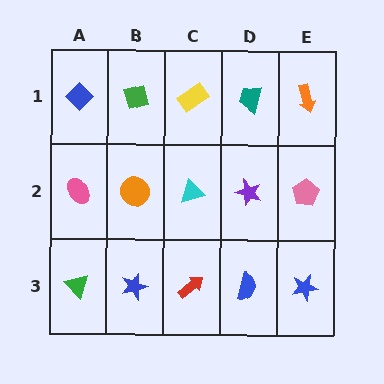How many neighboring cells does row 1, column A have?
2.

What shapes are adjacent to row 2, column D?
A teal trapezoid (row 1, column D), a blue semicircle (row 3, column D), a cyan triangle (row 2, column C), a pink pentagon (row 2, column E).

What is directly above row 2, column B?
A green diamond.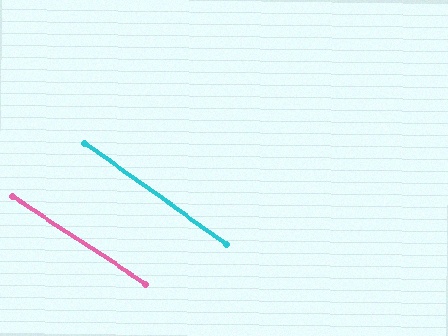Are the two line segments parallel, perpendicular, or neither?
Parallel — their directions differ by only 1.9°.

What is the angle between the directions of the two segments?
Approximately 2 degrees.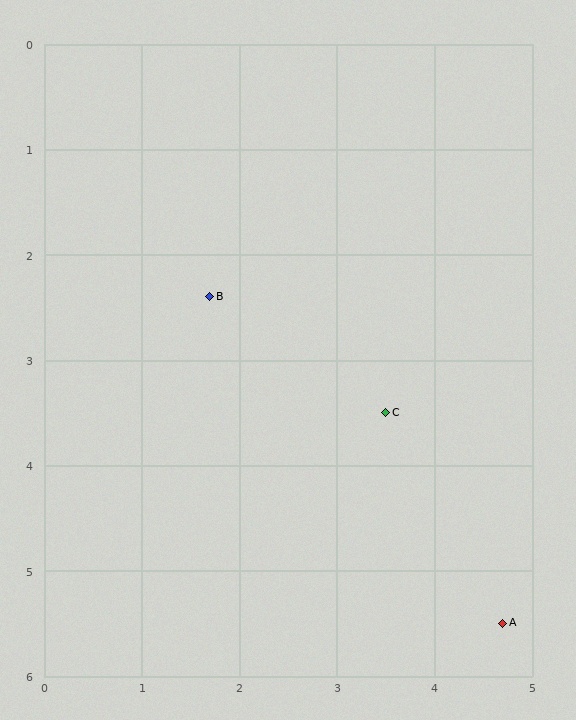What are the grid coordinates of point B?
Point B is at approximately (1.7, 2.4).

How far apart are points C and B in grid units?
Points C and B are about 2.1 grid units apart.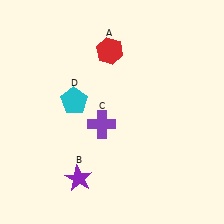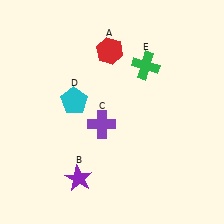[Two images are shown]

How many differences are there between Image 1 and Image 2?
There is 1 difference between the two images.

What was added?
A green cross (E) was added in Image 2.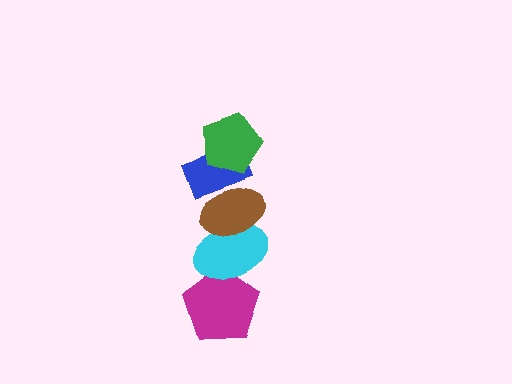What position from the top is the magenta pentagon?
The magenta pentagon is 5th from the top.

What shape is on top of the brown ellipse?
The blue rectangle is on top of the brown ellipse.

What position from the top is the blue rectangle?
The blue rectangle is 2nd from the top.